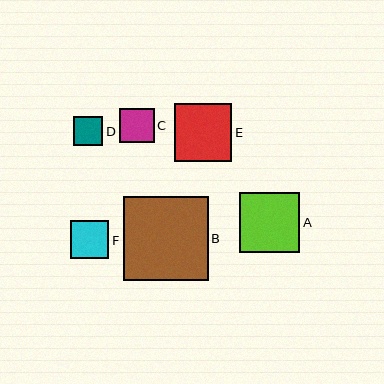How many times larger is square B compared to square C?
Square B is approximately 2.5 times the size of square C.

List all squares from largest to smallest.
From largest to smallest: B, A, E, F, C, D.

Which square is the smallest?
Square D is the smallest with a size of approximately 29 pixels.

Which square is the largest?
Square B is the largest with a size of approximately 84 pixels.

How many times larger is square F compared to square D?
Square F is approximately 1.3 times the size of square D.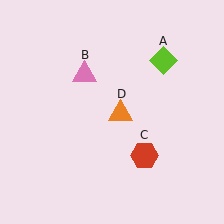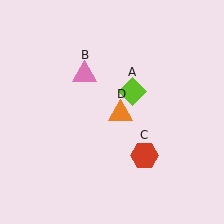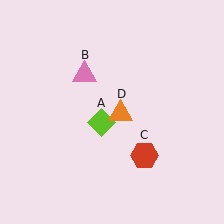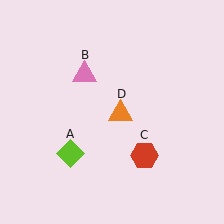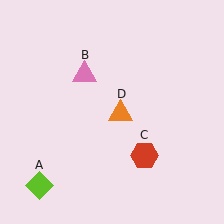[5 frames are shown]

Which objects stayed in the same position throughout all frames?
Pink triangle (object B) and red hexagon (object C) and orange triangle (object D) remained stationary.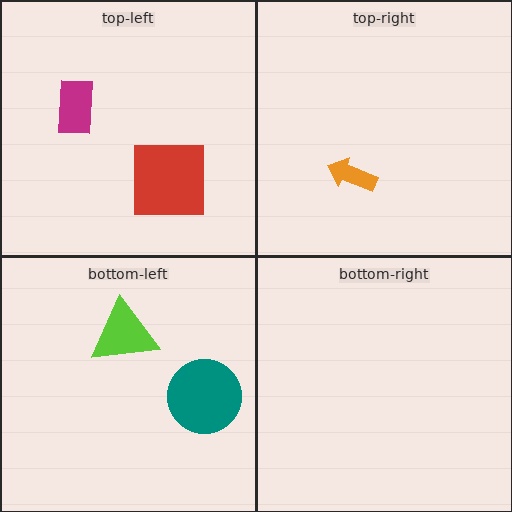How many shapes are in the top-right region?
1.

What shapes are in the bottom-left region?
The teal circle, the lime triangle.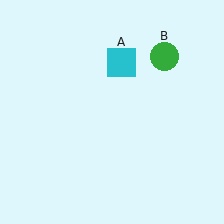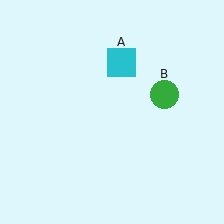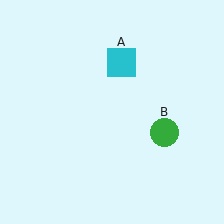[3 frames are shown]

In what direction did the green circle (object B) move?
The green circle (object B) moved down.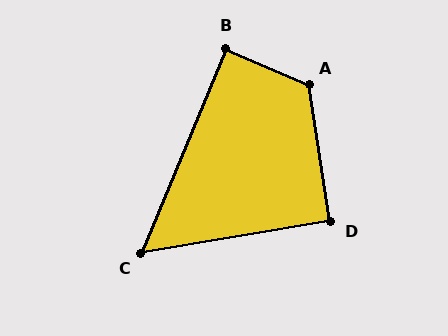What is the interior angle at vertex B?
Approximately 90 degrees (approximately right).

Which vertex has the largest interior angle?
A, at approximately 122 degrees.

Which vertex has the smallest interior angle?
C, at approximately 58 degrees.